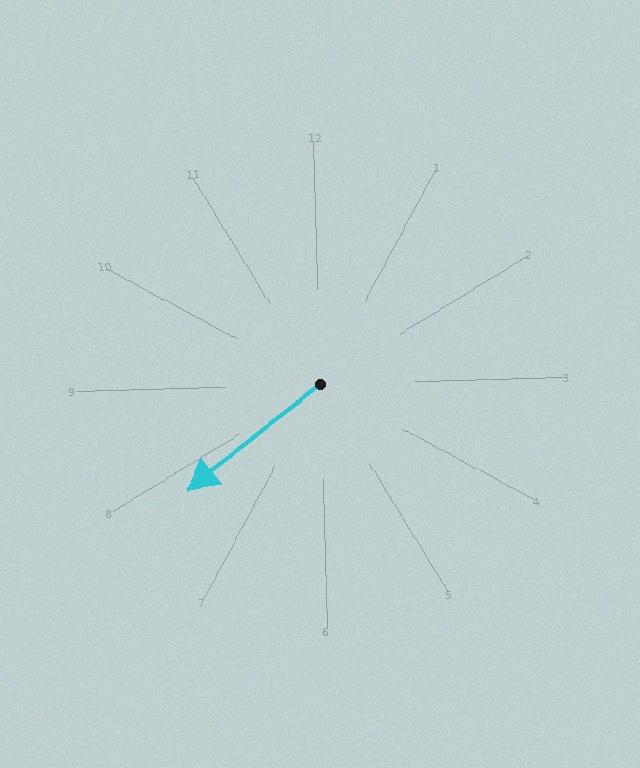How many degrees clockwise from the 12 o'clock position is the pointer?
Approximately 233 degrees.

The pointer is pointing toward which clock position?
Roughly 8 o'clock.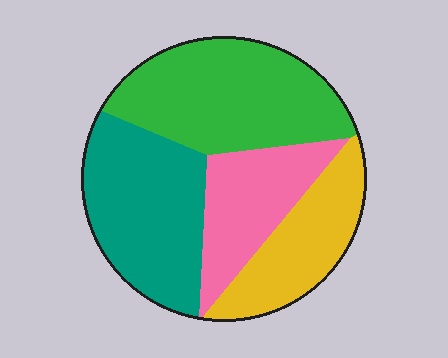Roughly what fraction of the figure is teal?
Teal takes up about one third (1/3) of the figure.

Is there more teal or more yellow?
Teal.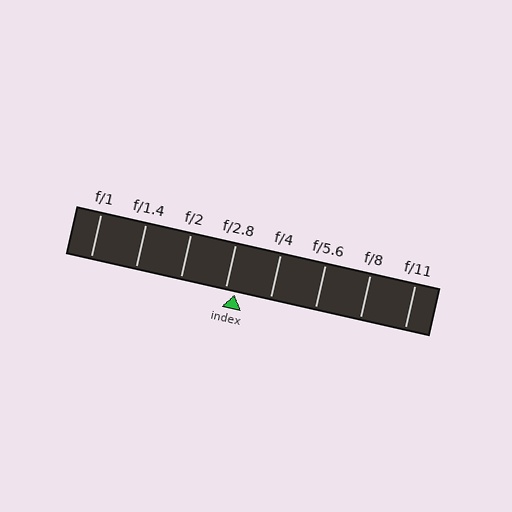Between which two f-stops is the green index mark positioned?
The index mark is between f/2.8 and f/4.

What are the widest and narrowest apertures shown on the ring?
The widest aperture shown is f/1 and the narrowest is f/11.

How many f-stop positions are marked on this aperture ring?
There are 8 f-stop positions marked.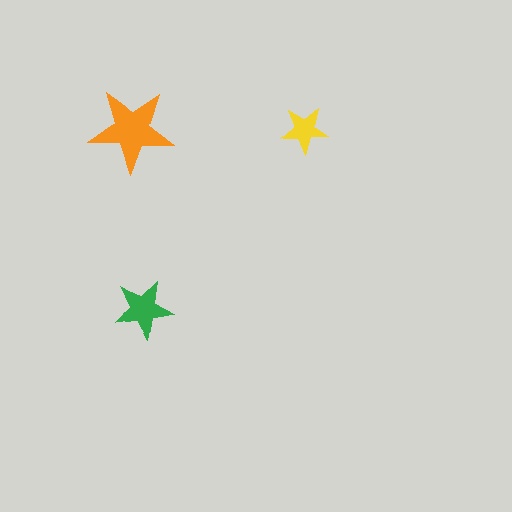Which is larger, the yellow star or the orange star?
The orange one.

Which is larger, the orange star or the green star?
The orange one.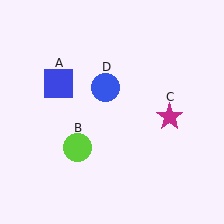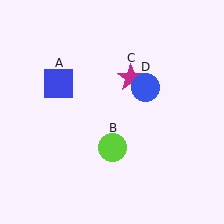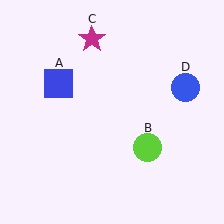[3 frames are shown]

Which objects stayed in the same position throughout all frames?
Blue square (object A) remained stationary.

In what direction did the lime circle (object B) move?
The lime circle (object B) moved right.